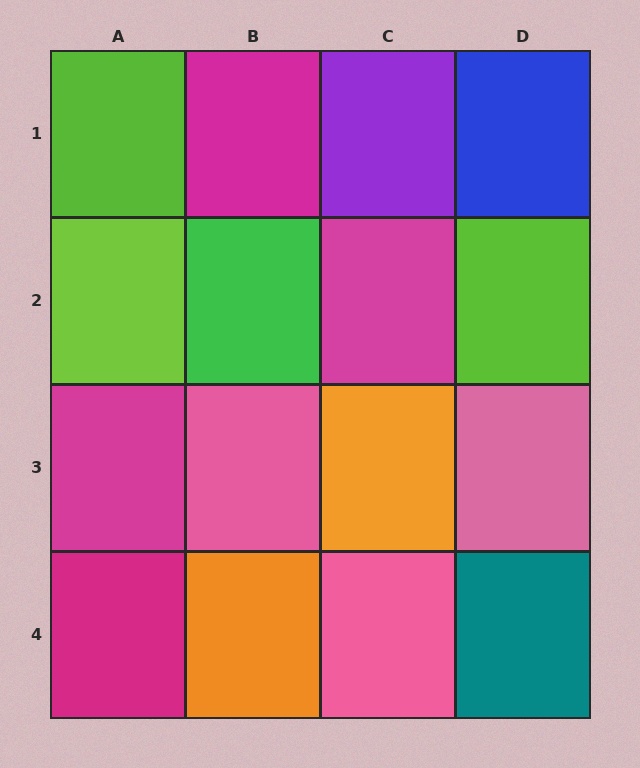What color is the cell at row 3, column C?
Orange.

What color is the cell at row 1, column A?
Lime.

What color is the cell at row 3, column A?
Magenta.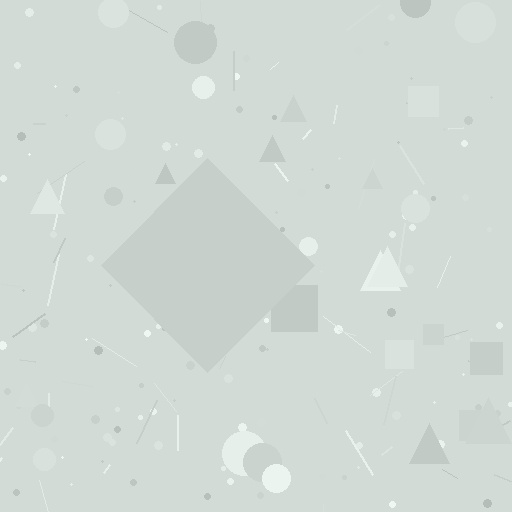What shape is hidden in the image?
A diamond is hidden in the image.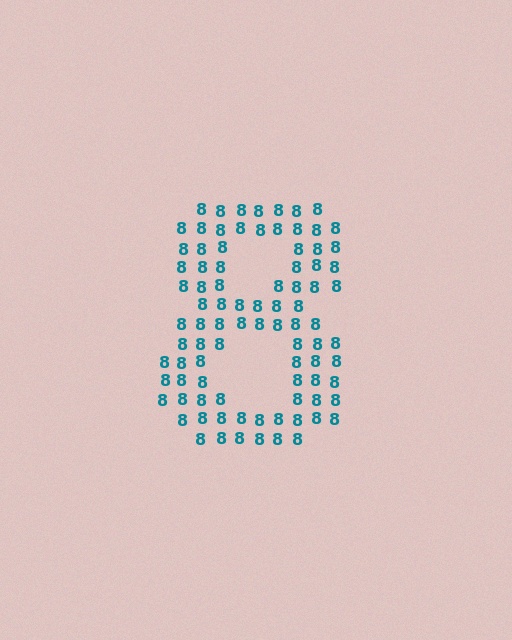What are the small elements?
The small elements are digit 8's.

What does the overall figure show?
The overall figure shows the digit 8.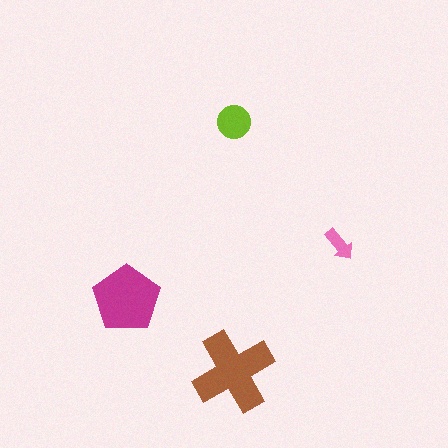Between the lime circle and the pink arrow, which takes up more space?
The lime circle.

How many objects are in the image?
There are 4 objects in the image.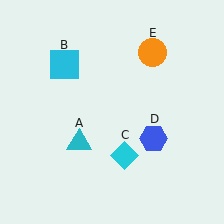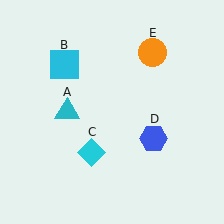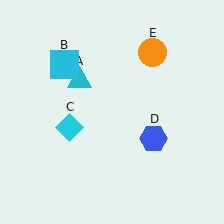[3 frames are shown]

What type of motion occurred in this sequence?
The cyan triangle (object A), cyan diamond (object C) rotated clockwise around the center of the scene.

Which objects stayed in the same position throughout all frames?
Cyan square (object B) and blue hexagon (object D) and orange circle (object E) remained stationary.